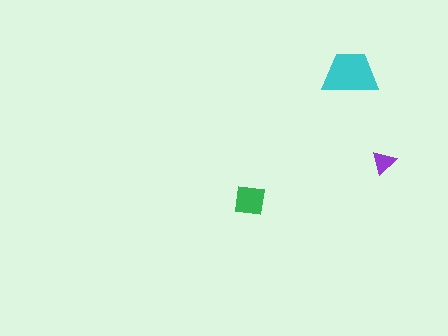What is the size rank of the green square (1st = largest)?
2nd.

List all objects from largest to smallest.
The cyan trapezoid, the green square, the purple triangle.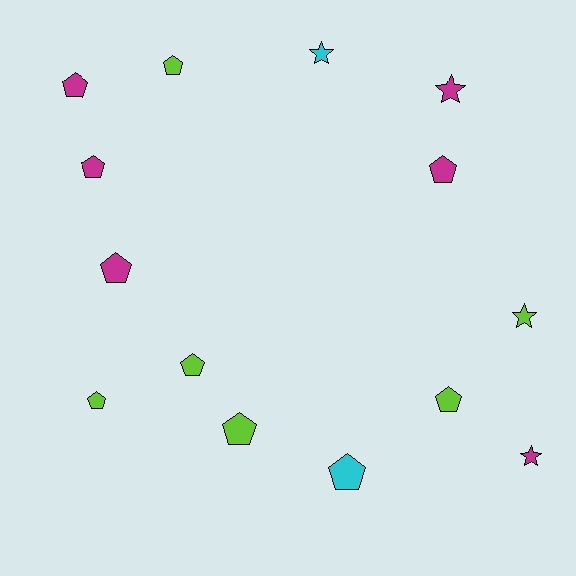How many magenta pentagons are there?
There are 4 magenta pentagons.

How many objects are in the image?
There are 14 objects.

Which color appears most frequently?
Lime, with 6 objects.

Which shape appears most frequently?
Pentagon, with 10 objects.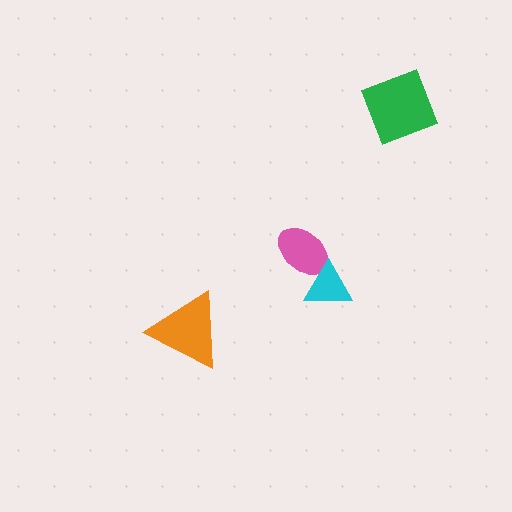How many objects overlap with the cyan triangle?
1 object overlaps with the cyan triangle.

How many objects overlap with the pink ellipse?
1 object overlaps with the pink ellipse.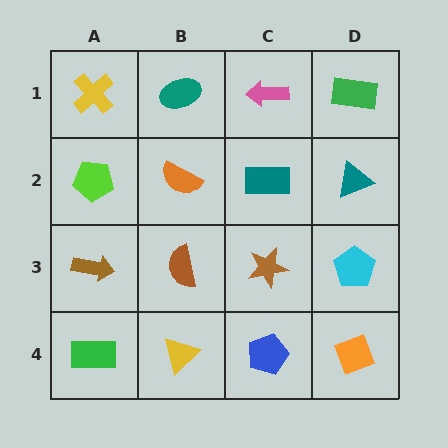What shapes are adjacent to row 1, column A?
A lime pentagon (row 2, column A), a teal ellipse (row 1, column B).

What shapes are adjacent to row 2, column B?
A teal ellipse (row 1, column B), a brown semicircle (row 3, column B), a lime pentagon (row 2, column A), a teal rectangle (row 2, column C).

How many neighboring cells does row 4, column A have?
2.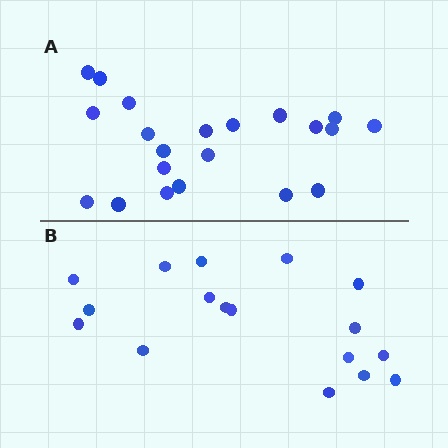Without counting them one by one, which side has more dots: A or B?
Region A (the top region) has more dots.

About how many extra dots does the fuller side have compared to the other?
Region A has about 4 more dots than region B.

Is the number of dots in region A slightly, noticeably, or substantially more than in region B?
Region A has only slightly more — the two regions are fairly close. The ratio is roughly 1.2 to 1.